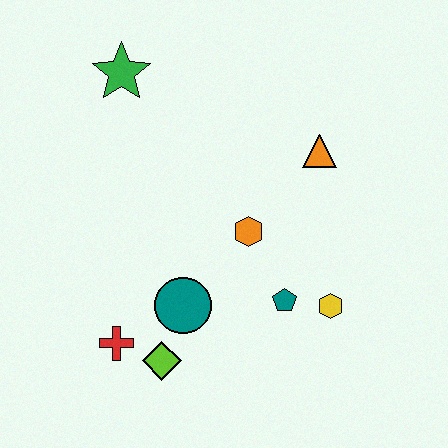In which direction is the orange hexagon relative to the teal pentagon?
The orange hexagon is above the teal pentagon.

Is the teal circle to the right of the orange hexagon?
No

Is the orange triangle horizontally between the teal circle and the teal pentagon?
No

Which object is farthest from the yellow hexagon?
The green star is farthest from the yellow hexagon.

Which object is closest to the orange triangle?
The orange hexagon is closest to the orange triangle.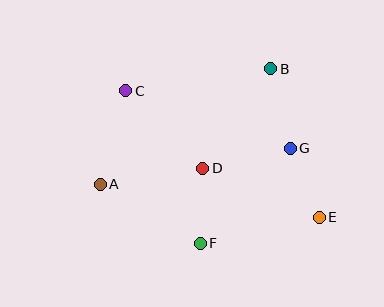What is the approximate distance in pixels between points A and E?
The distance between A and E is approximately 221 pixels.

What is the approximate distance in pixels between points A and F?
The distance between A and F is approximately 116 pixels.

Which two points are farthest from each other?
Points C and E are farthest from each other.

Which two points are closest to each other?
Points D and F are closest to each other.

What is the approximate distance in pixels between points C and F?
The distance between C and F is approximately 170 pixels.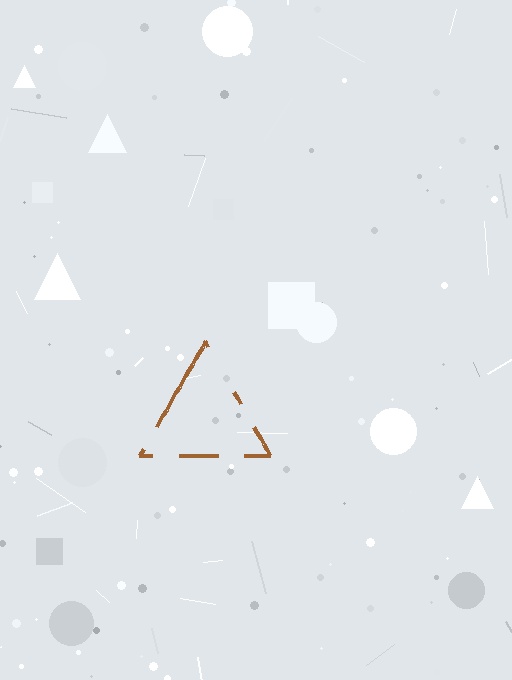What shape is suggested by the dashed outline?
The dashed outline suggests a triangle.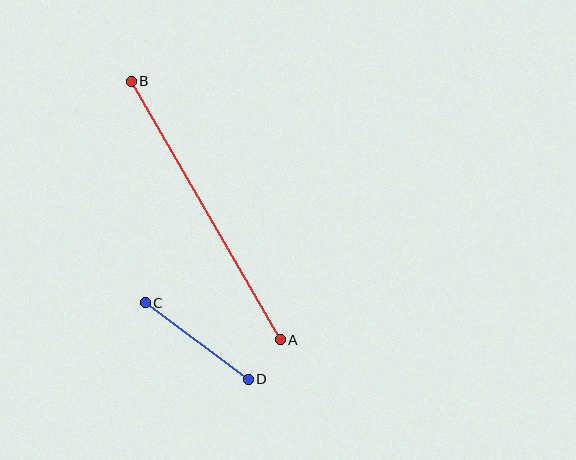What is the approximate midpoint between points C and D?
The midpoint is at approximately (197, 341) pixels.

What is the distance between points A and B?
The distance is approximately 299 pixels.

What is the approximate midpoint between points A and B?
The midpoint is at approximately (206, 211) pixels.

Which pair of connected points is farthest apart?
Points A and B are farthest apart.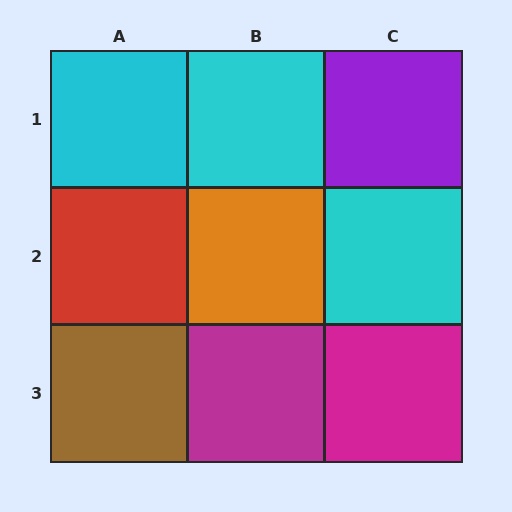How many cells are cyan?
3 cells are cyan.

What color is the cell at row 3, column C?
Magenta.